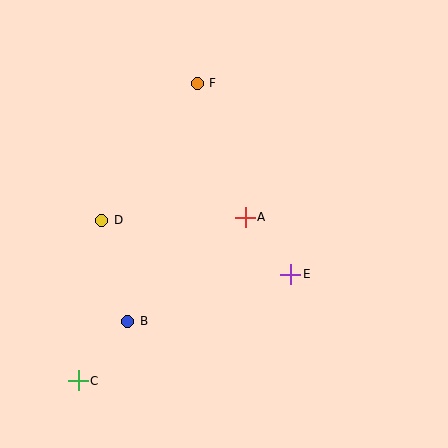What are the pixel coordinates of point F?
Point F is at (197, 83).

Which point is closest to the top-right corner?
Point F is closest to the top-right corner.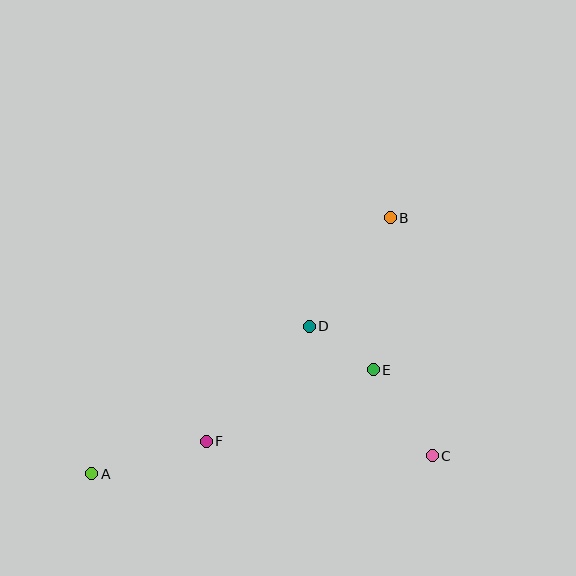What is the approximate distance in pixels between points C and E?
The distance between C and E is approximately 104 pixels.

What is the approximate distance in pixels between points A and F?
The distance between A and F is approximately 119 pixels.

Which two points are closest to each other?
Points D and E are closest to each other.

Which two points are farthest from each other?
Points A and B are farthest from each other.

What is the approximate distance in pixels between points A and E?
The distance between A and E is approximately 301 pixels.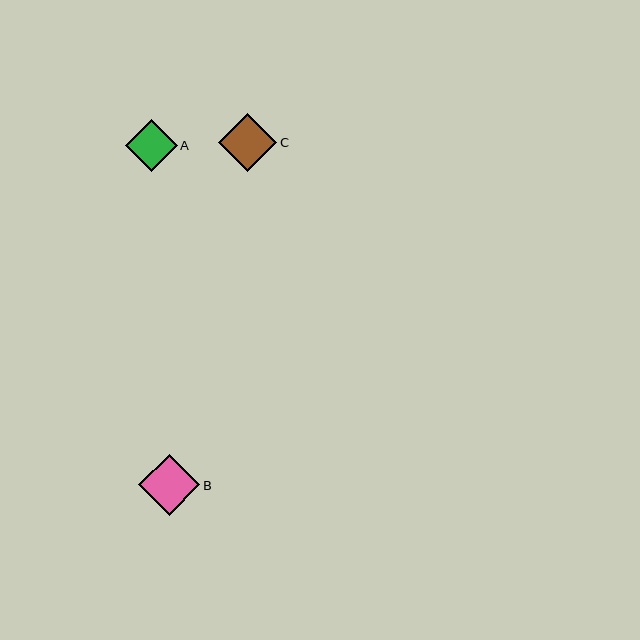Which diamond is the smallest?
Diamond A is the smallest with a size of approximately 51 pixels.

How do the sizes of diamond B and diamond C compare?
Diamond B and diamond C are approximately the same size.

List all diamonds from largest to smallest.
From largest to smallest: B, C, A.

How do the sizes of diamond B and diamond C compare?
Diamond B and diamond C are approximately the same size.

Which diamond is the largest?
Diamond B is the largest with a size of approximately 61 pixels.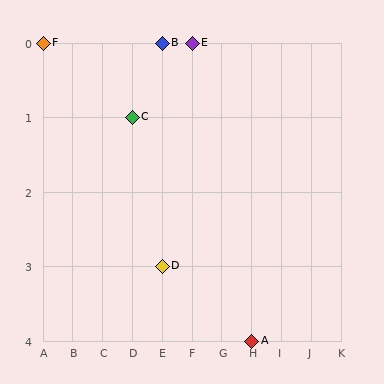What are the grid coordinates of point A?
Point A is at grid coordinates (H, 4).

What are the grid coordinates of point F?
Point F is at grid coordinates (A, 0).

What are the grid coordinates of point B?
Point B is at grid coordinates (E, 0).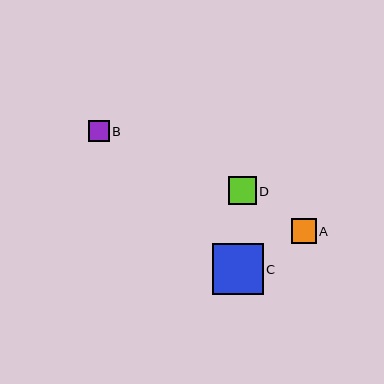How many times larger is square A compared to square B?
Square A is approximately 1.2 times the size of square B.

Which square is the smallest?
Square B is the smallest with a size of approximately 21 pixels.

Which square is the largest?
Square C is the largest with a size of approximately 50 pixels.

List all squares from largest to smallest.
From largest to smallest: C, D, A, B.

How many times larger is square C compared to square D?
Square C is approximately 1.8 times the size of square D.